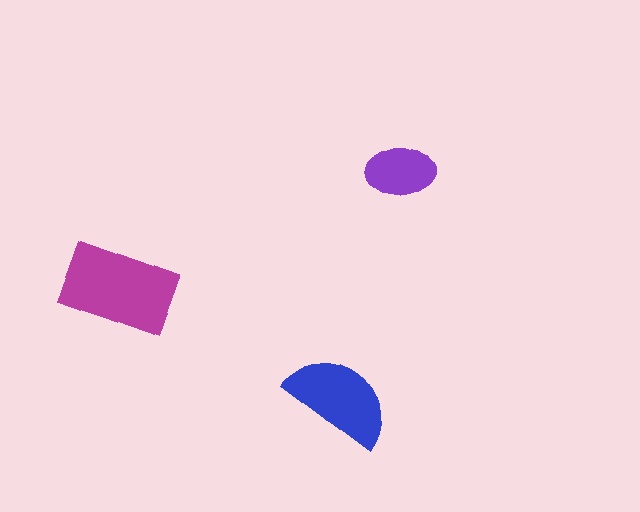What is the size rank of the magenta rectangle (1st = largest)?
1st.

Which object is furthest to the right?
The purple ellipse is rightmost.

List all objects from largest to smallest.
The magenta rectangle, the blue semicircle, the purple ellipse.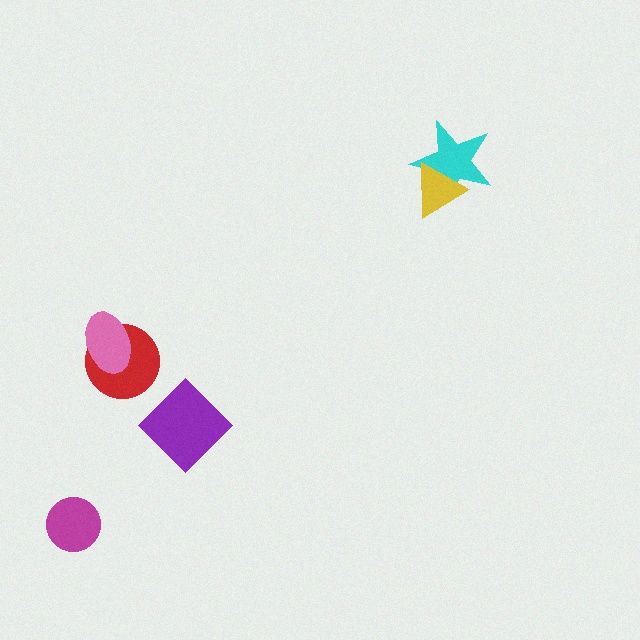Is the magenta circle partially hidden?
No, no other shape covers it.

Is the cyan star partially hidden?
Yes, it is partially covered by another shape.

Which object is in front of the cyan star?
The yellow triangle is in front of the cyan star.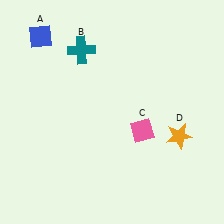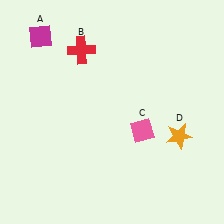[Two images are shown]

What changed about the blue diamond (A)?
In Image 1, A is blue. In Image 2, it changed to magenta.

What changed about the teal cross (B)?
In Image 1, B is teal. In Image 2, it changed to red.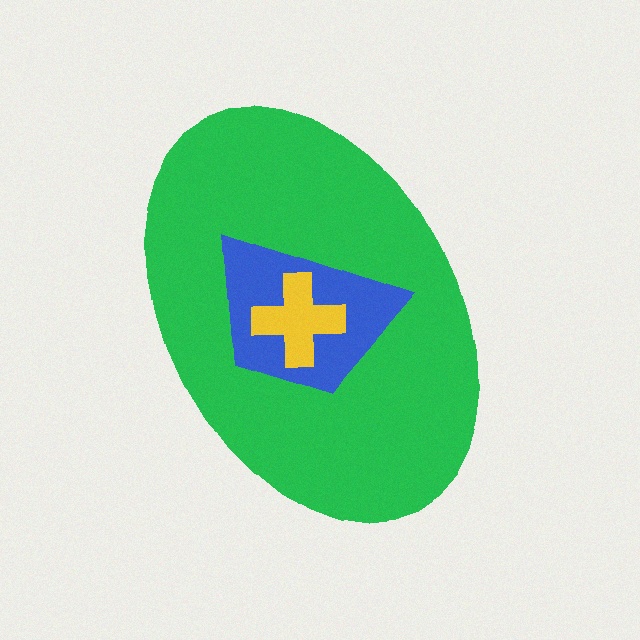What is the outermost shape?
The green ellipse.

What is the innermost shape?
The yellow cross.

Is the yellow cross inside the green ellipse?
Yes.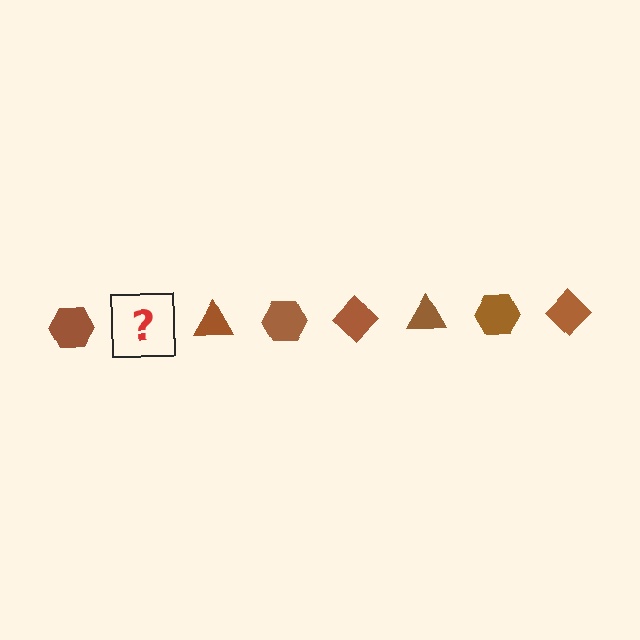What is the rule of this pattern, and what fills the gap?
The rule is that the pattern cycles through hexagon, diamond, triangle shapes in brown. The gap should be filled with a brown diamond.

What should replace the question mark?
The question mark should be replaced with a brown diamond.